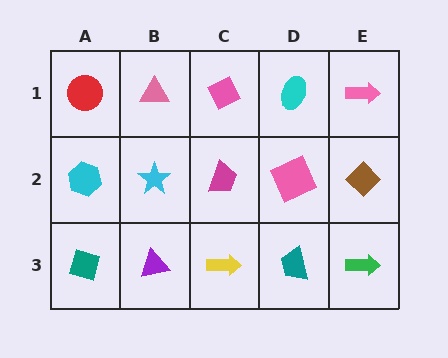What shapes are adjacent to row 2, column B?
A pink triangle (row 1, column B), a purple triangle (row 3, column B), a cyan hexagon (row 2, column A), a magenta trapezoid (row 2, column C).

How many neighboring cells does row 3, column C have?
3.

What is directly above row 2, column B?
A pink triangle.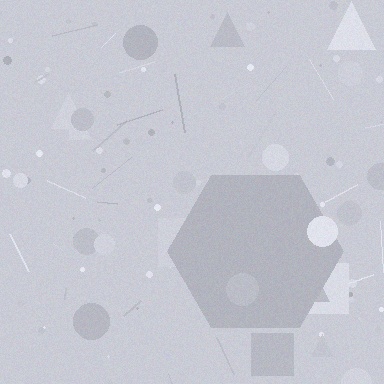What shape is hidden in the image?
A hexagon is hidden in the image.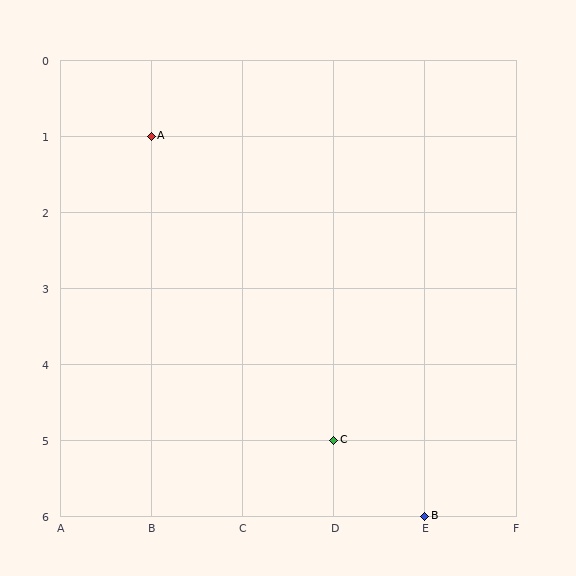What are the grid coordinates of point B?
Point B is at grid coordinates (E, 6).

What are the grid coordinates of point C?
Point C is at grid coordinates (D, 5).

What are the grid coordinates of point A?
Point A is at grid coordinates (B, 1).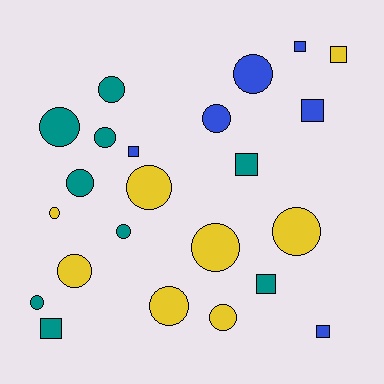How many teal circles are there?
There are 6 teal circles.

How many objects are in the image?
There are 23 objects.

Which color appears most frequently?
Teal, with 9 objects.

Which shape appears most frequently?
Circle, with 15 objects.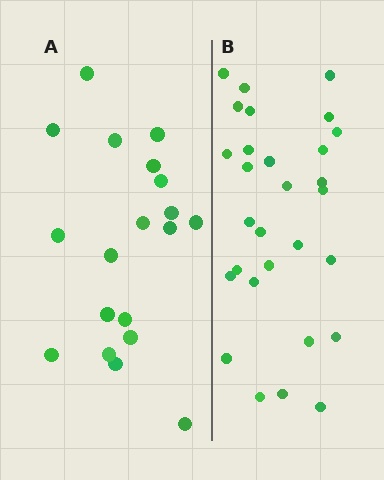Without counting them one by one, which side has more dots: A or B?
Region B (the right region) has more dots.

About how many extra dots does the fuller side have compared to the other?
Region B has roughly 10 or so more dots than region A.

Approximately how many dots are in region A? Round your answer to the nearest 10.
About 20 dots. (The exact count is 19, which rounds to 20.)